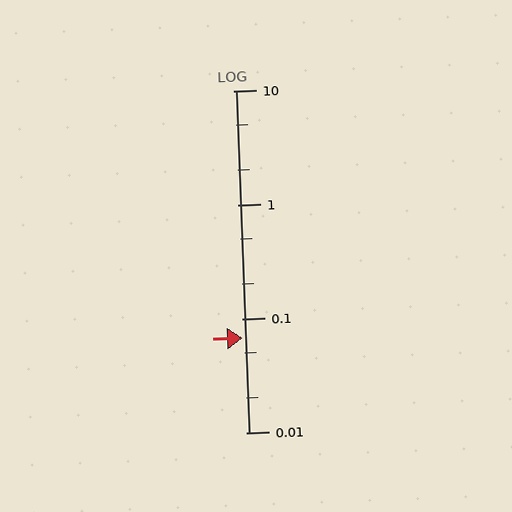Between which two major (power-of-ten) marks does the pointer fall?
The pointer is between 0.01 and 0.1.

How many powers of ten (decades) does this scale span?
The scale spans 3 decades, from 0.01 to 10.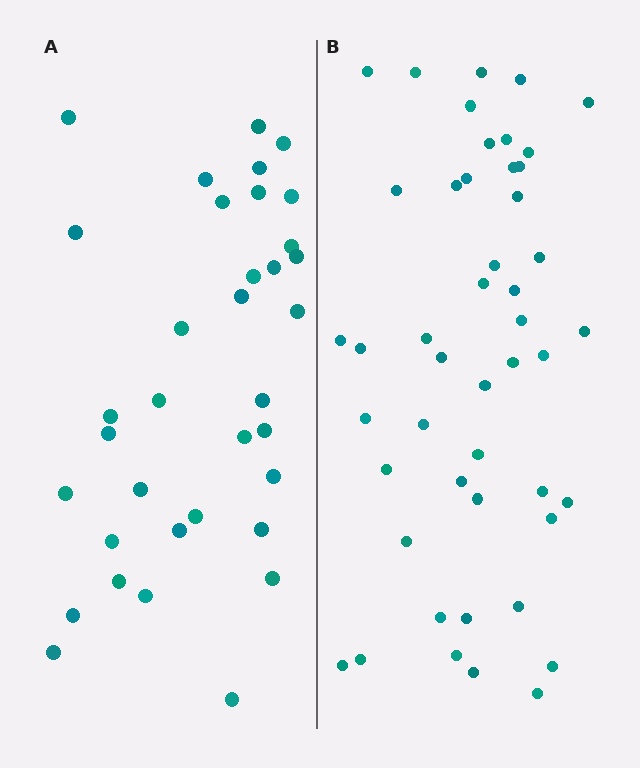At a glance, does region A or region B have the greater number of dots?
Region B (the right region) has more dots.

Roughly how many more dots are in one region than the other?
Region B has roughly 12 or so more dots than region A.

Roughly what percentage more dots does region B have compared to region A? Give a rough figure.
About 35% more.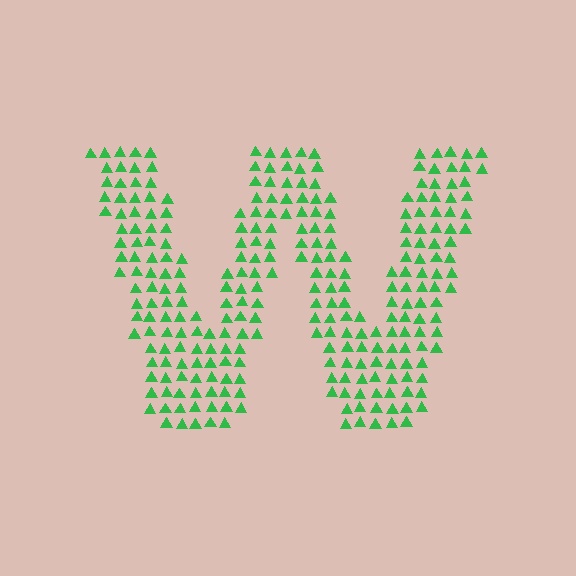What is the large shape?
The large shape is the letter W.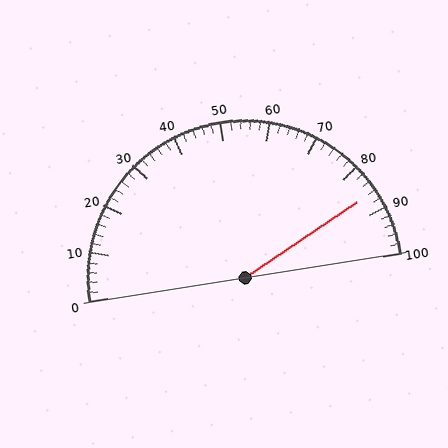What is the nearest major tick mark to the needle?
The nearest major tick mark is 90.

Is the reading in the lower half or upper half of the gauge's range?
The reading is in the upper half of the range (0 to 100).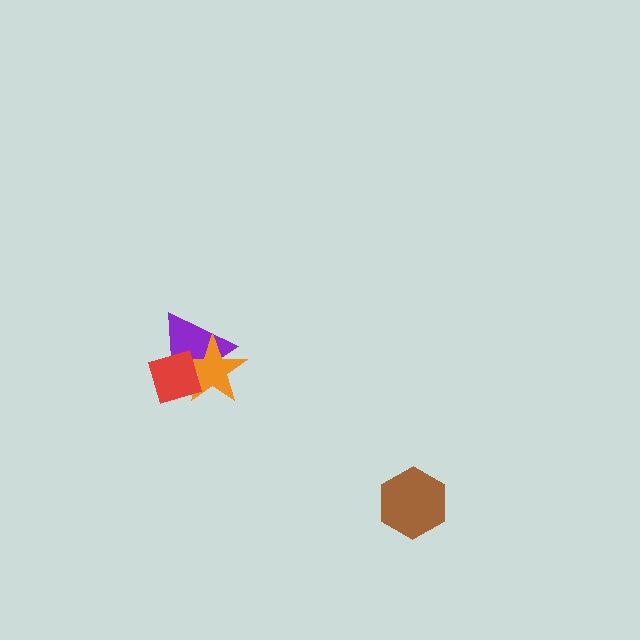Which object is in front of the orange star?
The red diamond is in front of the orange star.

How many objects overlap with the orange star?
2 objects overlap with the orange star.